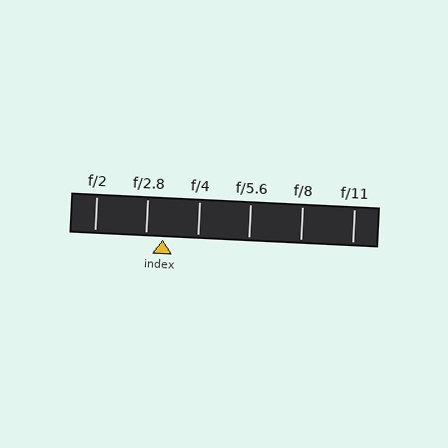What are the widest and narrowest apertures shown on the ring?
The widest aperture shown is f/2 and the narrowest is f/11.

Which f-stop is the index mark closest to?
The index mark is closest to f/2.8.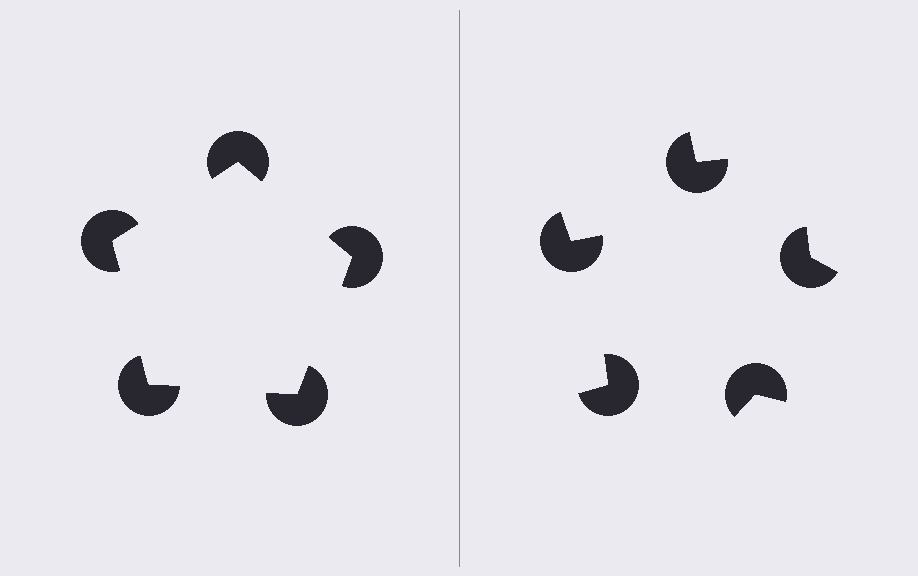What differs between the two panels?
The pac-man discs are positioned identically on both sides; only the wedge orientations differ. On the left they align to a pentagon; on the right they are misaligned.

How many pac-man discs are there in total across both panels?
10 — 5 on each side.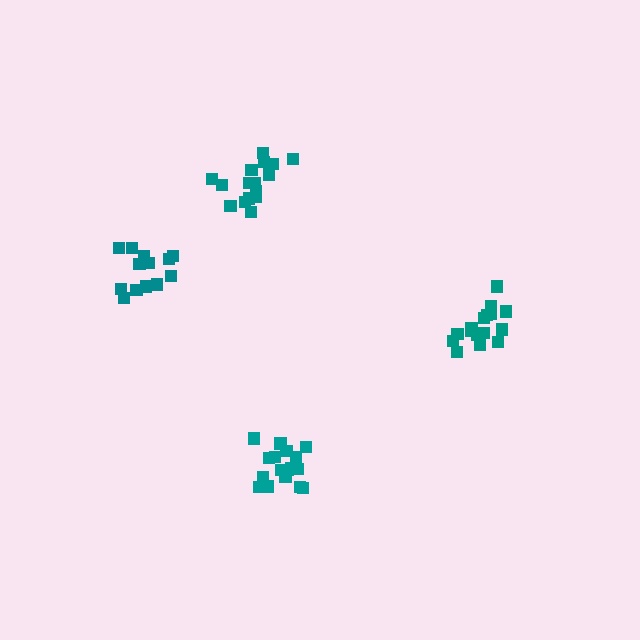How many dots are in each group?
Group 1: 14 dots, Group 2: 17 dots, Group 3: 16 dots, Group 4: 16 dots (63 total).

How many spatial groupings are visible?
There are 4 spatial groupings.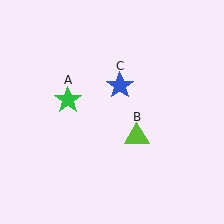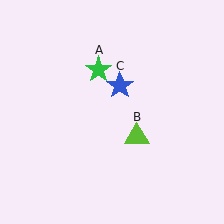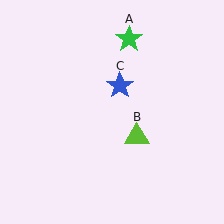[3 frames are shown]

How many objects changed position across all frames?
1 object changed position: green star (object A).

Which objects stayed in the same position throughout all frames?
Lime triangle (object B) and blue star (object C) remained stationary.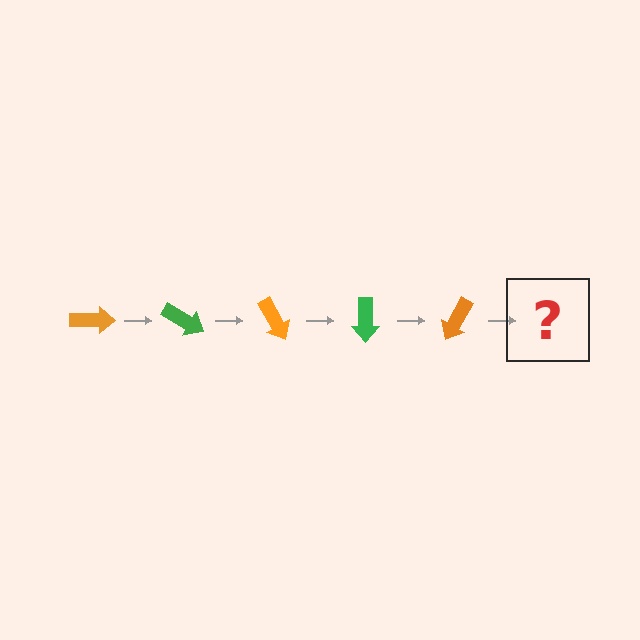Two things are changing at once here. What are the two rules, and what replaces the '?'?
The two rules are that it rotates 30 degrees each step and the color cycles through orange and green. The '?' should be a green arrow, rotated 150 degrees from the start.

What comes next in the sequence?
The next element should be a green arrow, rotated 150 degrees from the start.